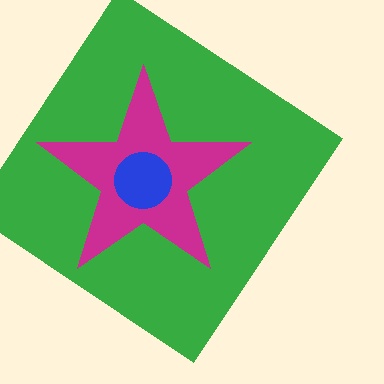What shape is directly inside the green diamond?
The magenta star.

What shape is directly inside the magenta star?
The blue circle.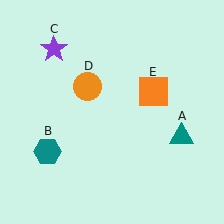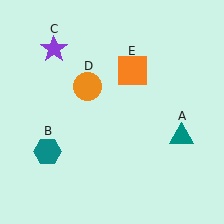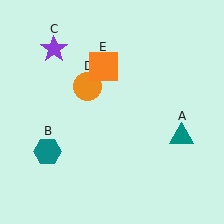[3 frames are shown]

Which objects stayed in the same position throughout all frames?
Teal triangle (object A) and teal hexagon (object B) and purple star (object C) and orange circle (object D) remained stationary.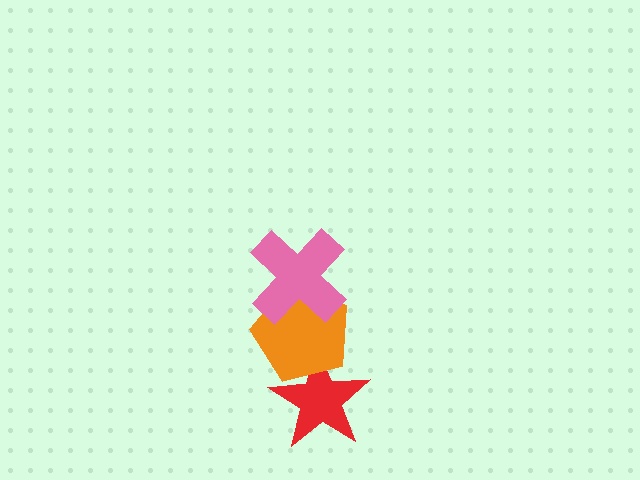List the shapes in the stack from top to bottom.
From top to bottom: the pink cross, the orange pentagon, the red star.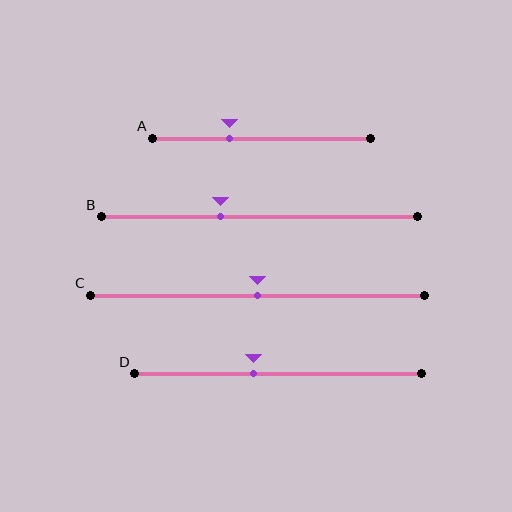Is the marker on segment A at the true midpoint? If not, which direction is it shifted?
No, the marker on segment A is shifted to the left by about 15% of the segment length.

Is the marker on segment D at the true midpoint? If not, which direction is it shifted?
No, the marker on segment D is shifted to the left by about 8% of the segment length.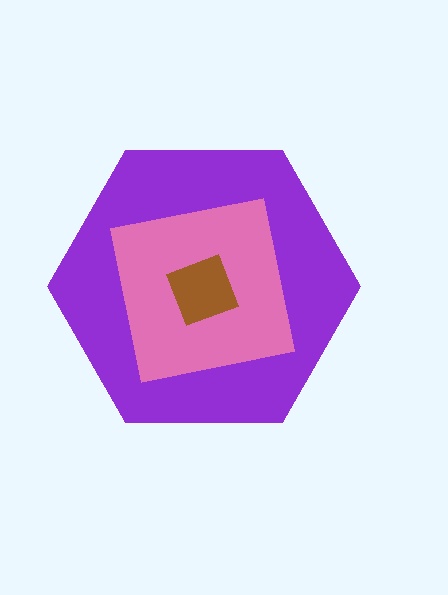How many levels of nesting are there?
3.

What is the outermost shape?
The purple hexagon.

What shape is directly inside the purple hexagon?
The pink square.